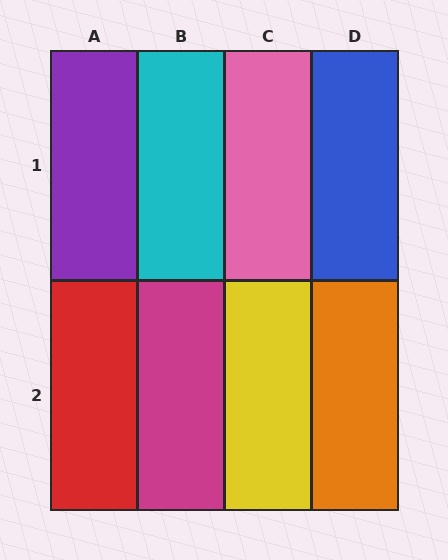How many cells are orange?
1 cell is orange.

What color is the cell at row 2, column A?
Red.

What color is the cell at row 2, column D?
Orange.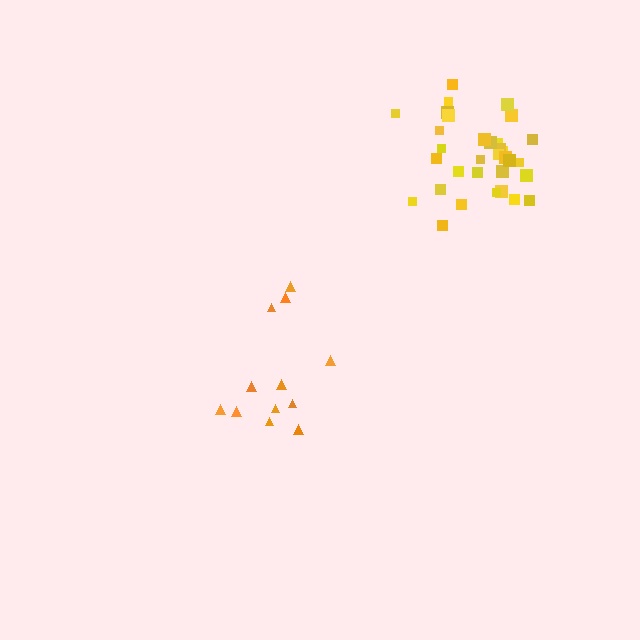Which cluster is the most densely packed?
Yellow.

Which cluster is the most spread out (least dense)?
Orange.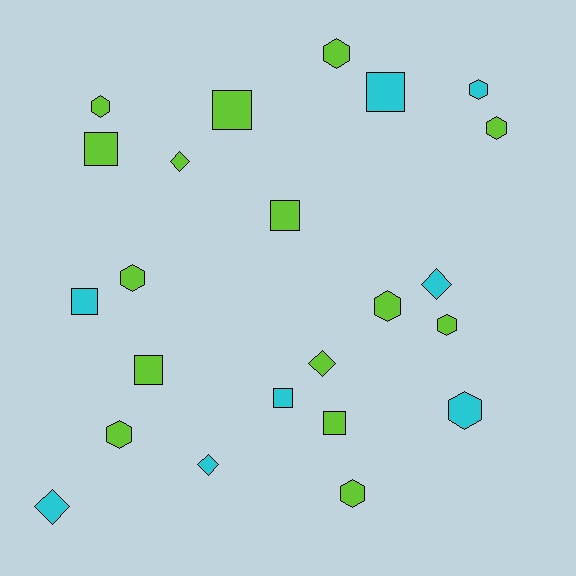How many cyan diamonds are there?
There are 3 cyan diamonds.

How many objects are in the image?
There are 23 objects.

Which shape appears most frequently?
Hexagon, with 10 objects.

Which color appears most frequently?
Lime, with 15 objects.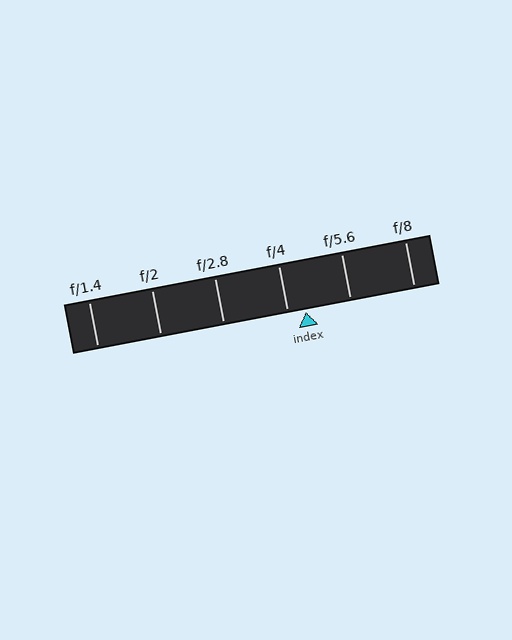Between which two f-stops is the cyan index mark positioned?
The index mark is between f/4 and f/5.6.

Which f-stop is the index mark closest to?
The index mark is closest to f/4.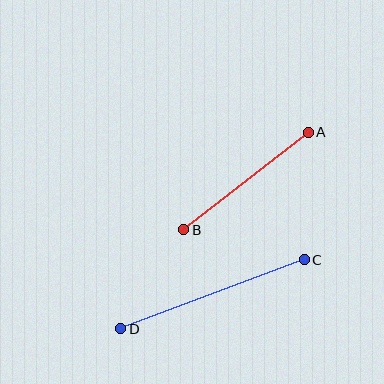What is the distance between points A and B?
The distance is approximately 158 pixels.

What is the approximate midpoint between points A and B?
The midpoint is at approximately (246, 181) pixels.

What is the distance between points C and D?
The distance is approximately 196 pixels.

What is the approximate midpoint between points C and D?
The midpoint is at approximately (212, 294) pixels.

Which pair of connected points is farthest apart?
Points C and D are farthest apart.